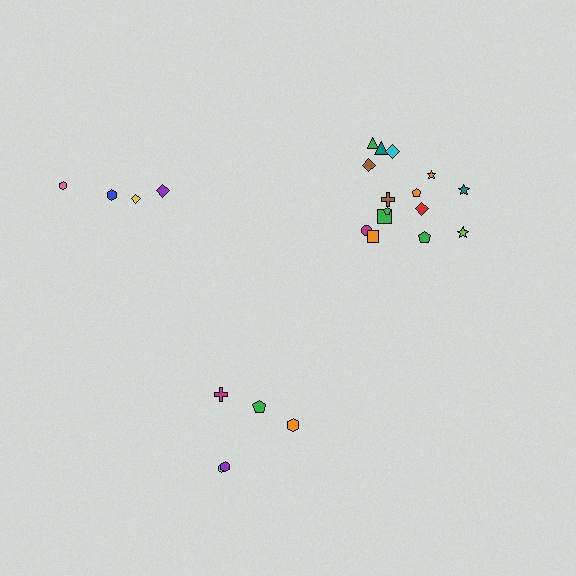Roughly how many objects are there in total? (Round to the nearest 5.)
Roughly 25 objects in total.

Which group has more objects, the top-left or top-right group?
The top-right group.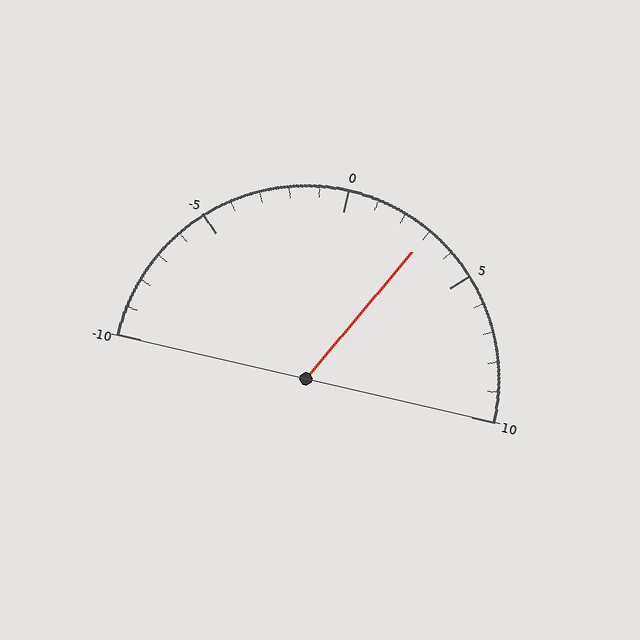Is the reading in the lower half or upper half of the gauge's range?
The reading is in the upper half of the range (-10 to 10).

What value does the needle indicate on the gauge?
The needle indicates approximately 3.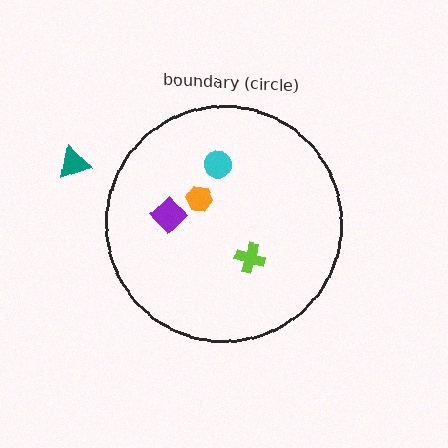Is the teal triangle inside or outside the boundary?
Outside.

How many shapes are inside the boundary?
4 inside, 1 outside.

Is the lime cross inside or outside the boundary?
Inside.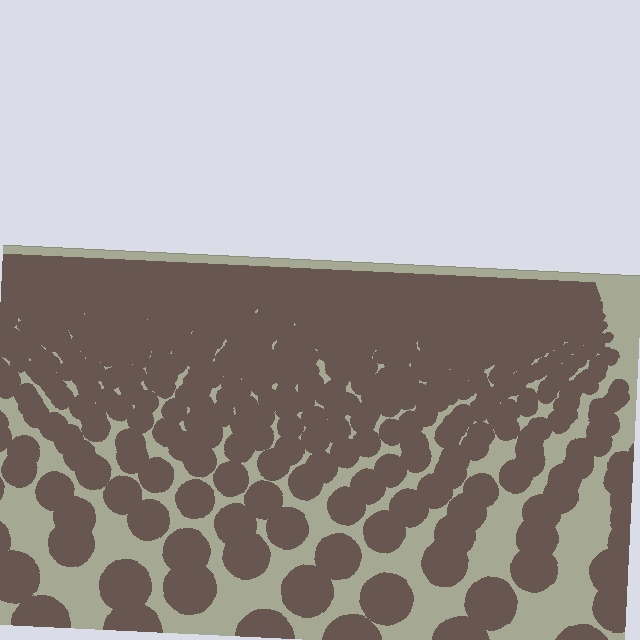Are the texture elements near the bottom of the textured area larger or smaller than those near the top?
Larger. Near the bottom, elements are closer to the viewer and appear at a bigger on-screen size.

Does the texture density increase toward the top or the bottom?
Density increases toward the top.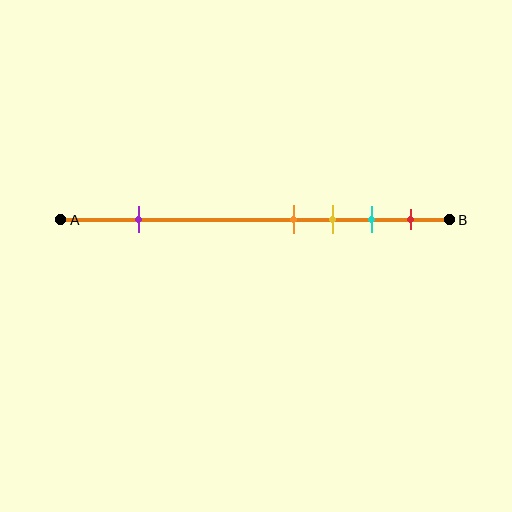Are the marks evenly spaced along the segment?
No, the marks are not evenly spaced.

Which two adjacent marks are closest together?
The orange and yellow marks are the closest adjacent pair.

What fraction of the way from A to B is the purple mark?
The purple mark is approximately 20% (0.2) of the way from A to B.